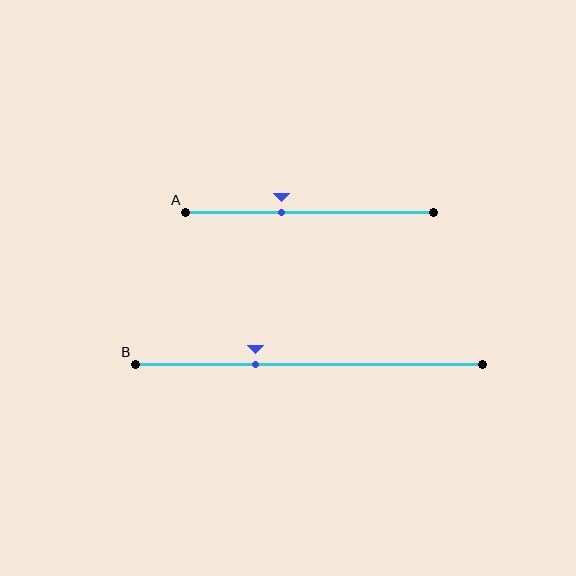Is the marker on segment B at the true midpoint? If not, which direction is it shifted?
No, the marker on segment B is shifted to the left by about 16% of the segment length.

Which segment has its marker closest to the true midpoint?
Segment A has its marker closest to the true midpoint.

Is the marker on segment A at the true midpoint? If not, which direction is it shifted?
No, the marker on segment A is shifted to the left by about 11% of the segment length.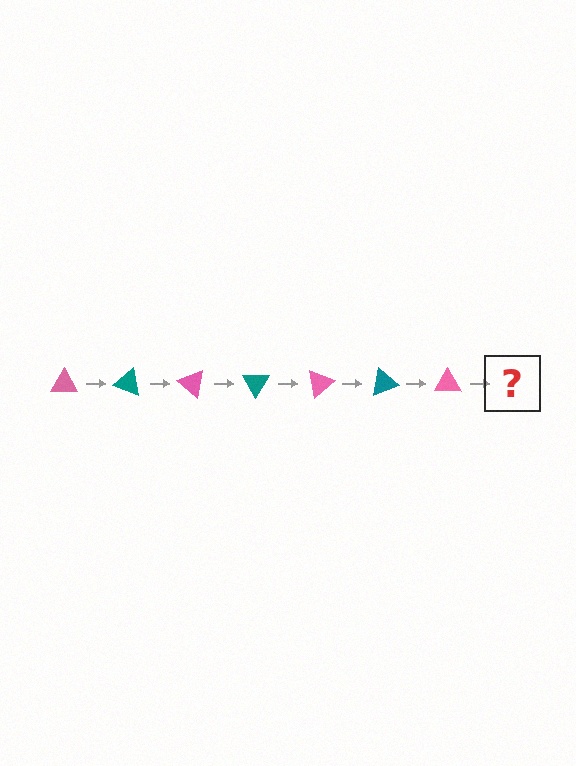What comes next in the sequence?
The next element should be a teal triangle, rotated 140 degrees from the start.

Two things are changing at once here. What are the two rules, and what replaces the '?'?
The two rules are that it rotates 20 degrees each step and the color cycles through pink and teal. The '?' should be a teal triangle, rotated 140 degrees from the start.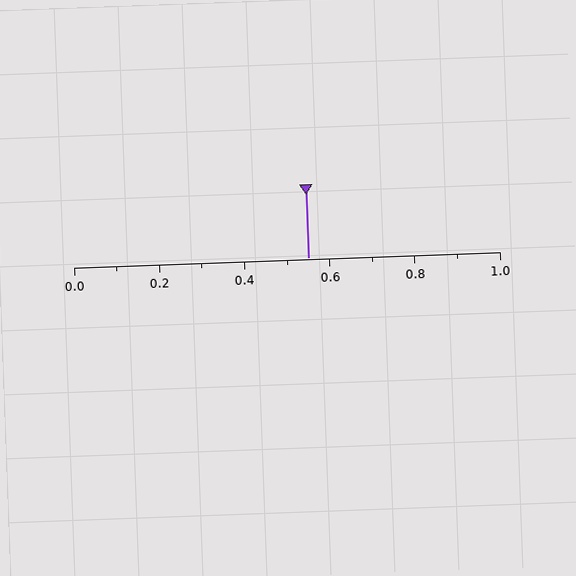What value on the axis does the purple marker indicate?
The marker indicates approximately 0.55.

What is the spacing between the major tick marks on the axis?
The major ticks are spaced 0.2 apart.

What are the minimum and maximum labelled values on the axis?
The axis runs from 0.0 to 1.0.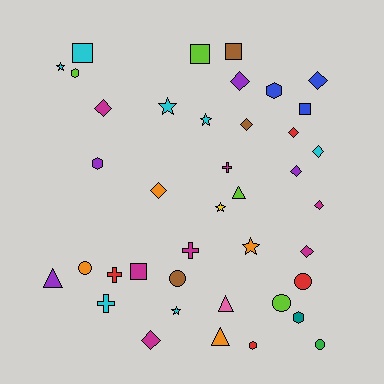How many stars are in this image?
There are 6 stars.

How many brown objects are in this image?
There are 3 brown objects.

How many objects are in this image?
There are 40 objects.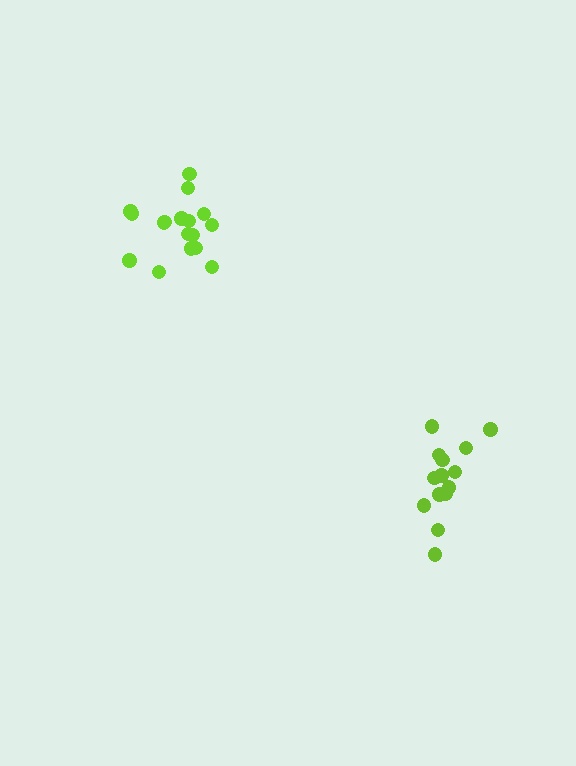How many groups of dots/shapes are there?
There are 2 groups.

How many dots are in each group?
Group 1: 17 dots, Group 2: 15 dots (32 total).